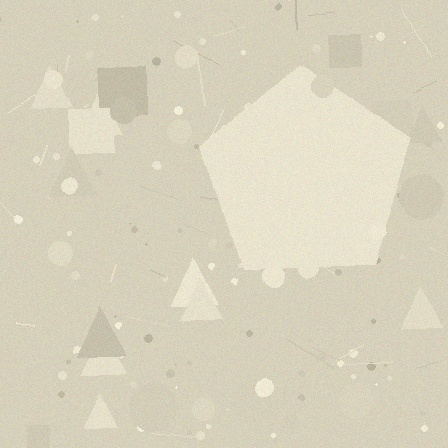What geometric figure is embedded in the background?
A pentagon is embedded in the background.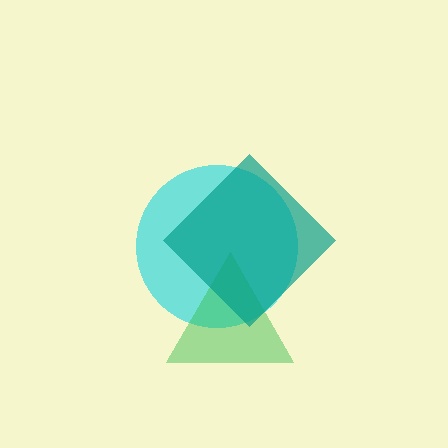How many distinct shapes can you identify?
There are 3 distinct shapes: a cyan circle, a green triangle, a teal diamond.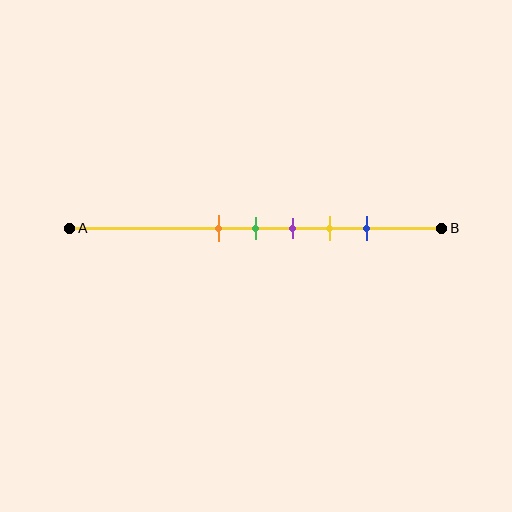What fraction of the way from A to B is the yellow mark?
The yellow mark is approximately 70% (0.7) of the way from A to B.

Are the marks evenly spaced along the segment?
Yes, the marks are approximately evenly spaced.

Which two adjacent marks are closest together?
The orange and green marks are the closest adjacent pair.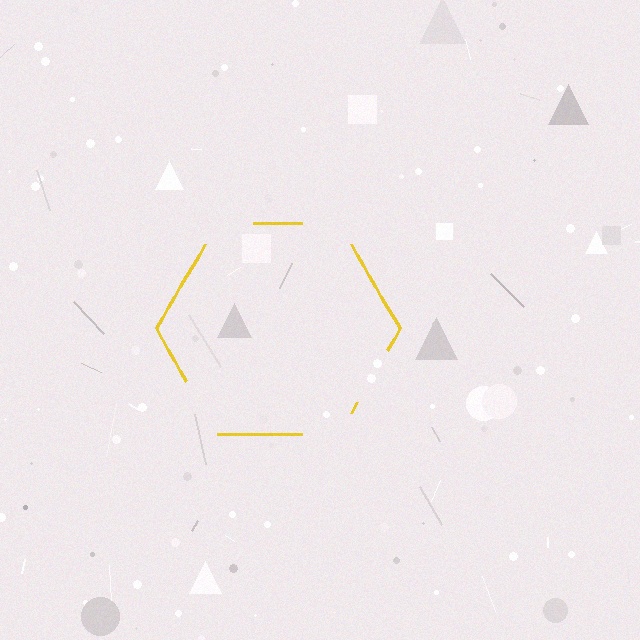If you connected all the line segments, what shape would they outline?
They would outline a hexagon.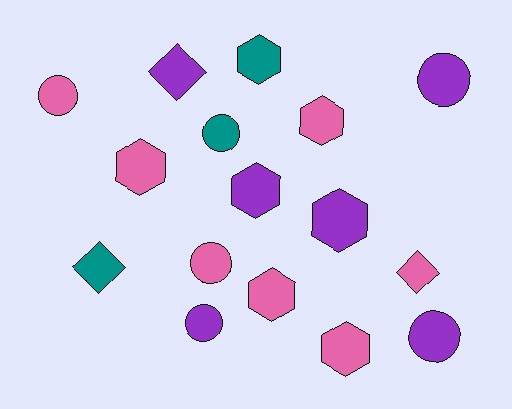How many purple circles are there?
There are 3 purple circles.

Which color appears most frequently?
Pink, with 7 objects.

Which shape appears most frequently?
Hexagon, with 7 objects.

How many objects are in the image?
There are 16 objects.